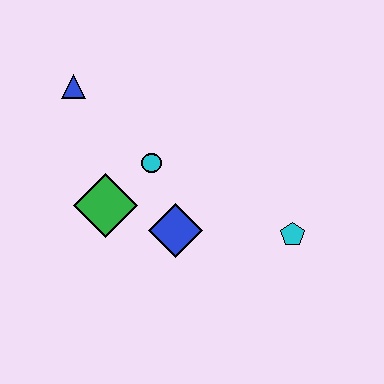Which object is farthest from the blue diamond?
The blue triangle is farthest from the blue diamond.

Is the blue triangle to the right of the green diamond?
No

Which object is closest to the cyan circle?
The green diamond is closest to the cyan circle.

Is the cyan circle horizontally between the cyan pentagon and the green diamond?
Yes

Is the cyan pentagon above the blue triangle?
No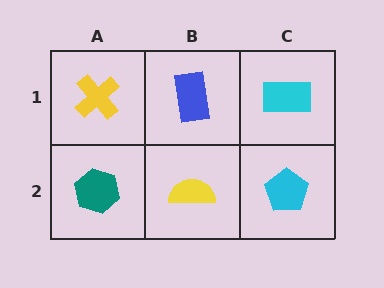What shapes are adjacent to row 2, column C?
A cyan rectangle (row 1, column C), a yellow semicircle (row 2, column B).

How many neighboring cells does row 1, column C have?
2.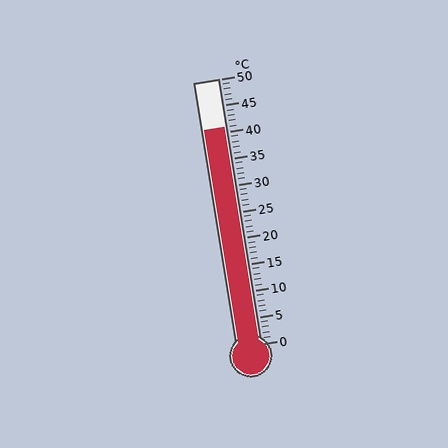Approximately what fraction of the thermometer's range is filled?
The thermometer is filled to approximately 80% of its range.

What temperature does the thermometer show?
The thermometer shows approximately 41°C.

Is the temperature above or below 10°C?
The temperature is above 10°C.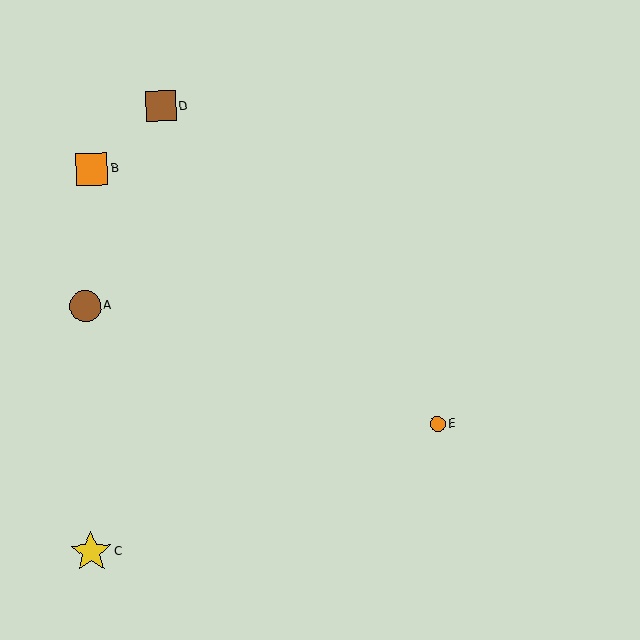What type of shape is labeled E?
Shape E is an orange circle.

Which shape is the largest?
The yellow star (labeled C) is the largest.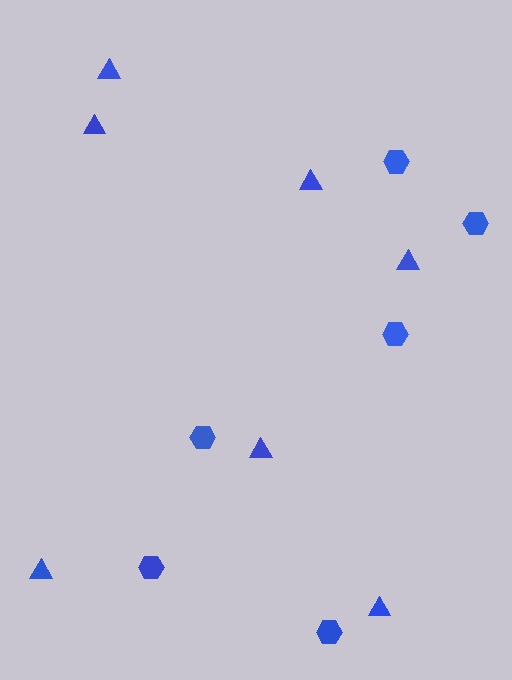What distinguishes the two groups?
There are 2 groups: one group of hexagons (6) and one group of triangles (7).